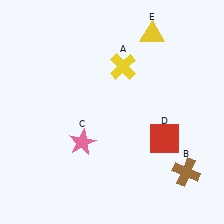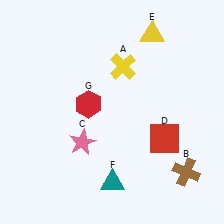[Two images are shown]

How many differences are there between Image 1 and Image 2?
There are 2 differences between the two images.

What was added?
A teal triangle (F), a red hexagon (G) were added in Image 2.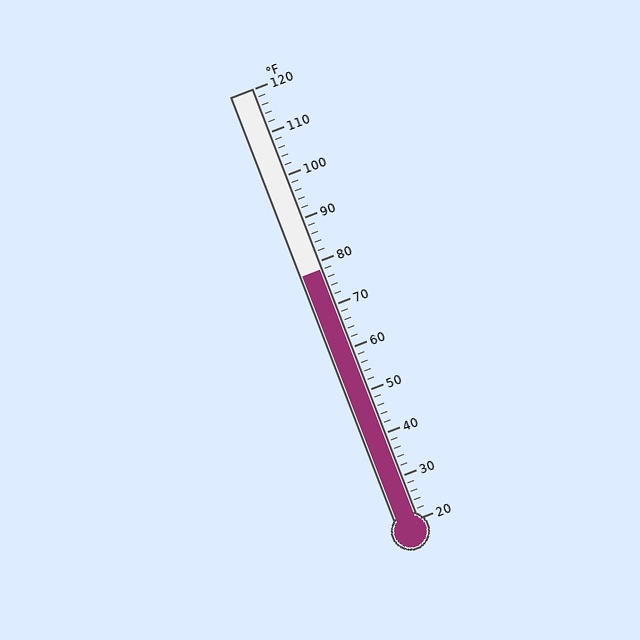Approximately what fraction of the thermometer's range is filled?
The thermometer is filled to approximately 60% of its range.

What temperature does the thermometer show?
The thermometer shows approximately 78°F.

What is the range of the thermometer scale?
The thermometer scale ranges from 20°F to 120°F.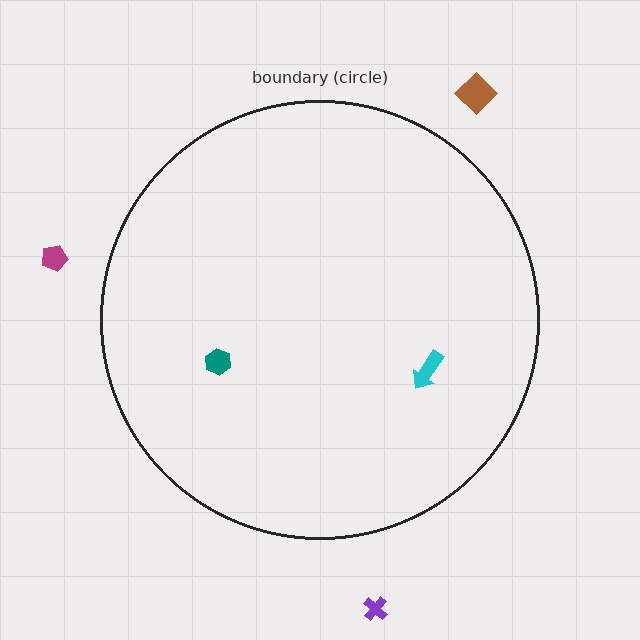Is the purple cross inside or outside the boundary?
Outside.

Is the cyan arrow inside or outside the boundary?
Inside.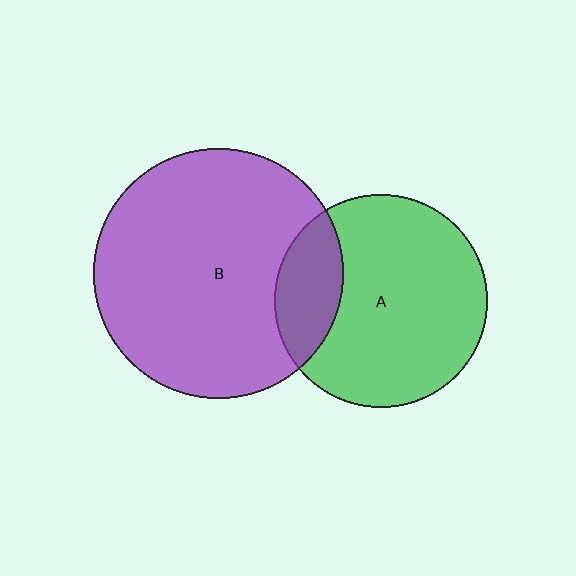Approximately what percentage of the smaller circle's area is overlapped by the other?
Approximately 20%.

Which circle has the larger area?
Circle B (purple).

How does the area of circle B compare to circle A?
Approximately 1.4 times.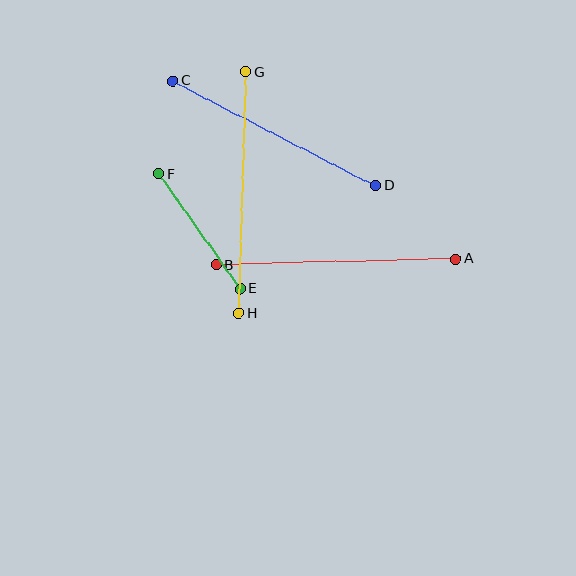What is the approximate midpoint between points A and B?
The midpoint is at approximately (336, 262) pixels.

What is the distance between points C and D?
The distance is approximately 228 pixels.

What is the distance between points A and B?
The distance is approximately 239 pixels.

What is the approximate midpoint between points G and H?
The midpoint is at approximately (242, 193) pixels.